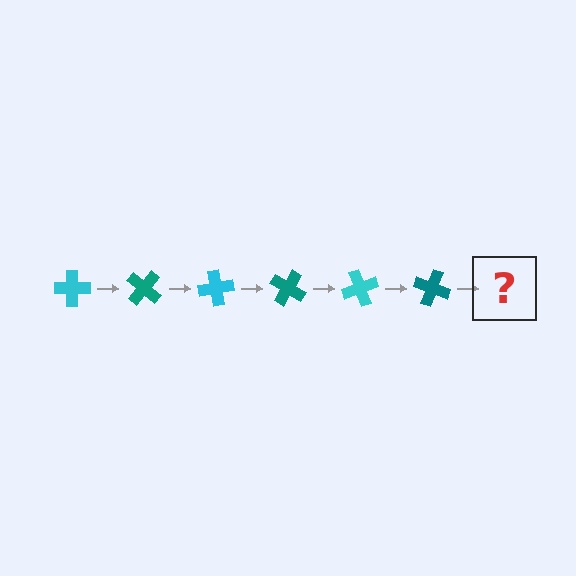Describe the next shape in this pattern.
It should be a cyan cross, rotated 240 degrees from the start.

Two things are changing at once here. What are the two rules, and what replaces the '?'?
The two rules are that it rotates 40 degrees each step and the color cycles through cyan and teal. The '?' should be a cyan cross, rotated 240 degrees from the start.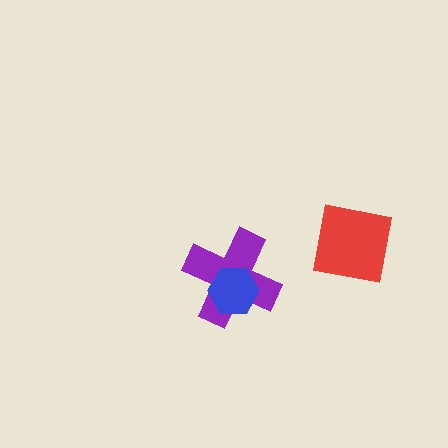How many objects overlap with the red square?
0 objects overlap with the red square.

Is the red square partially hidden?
No, no other shape covers it.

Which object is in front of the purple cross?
The blue hexagon is in front of the purple cross.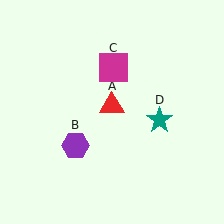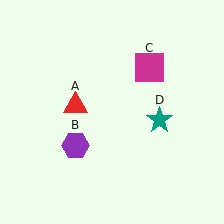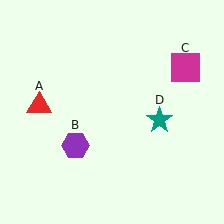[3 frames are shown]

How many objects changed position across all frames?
2 objects changed position: red triangle (object A), magenta square (object C).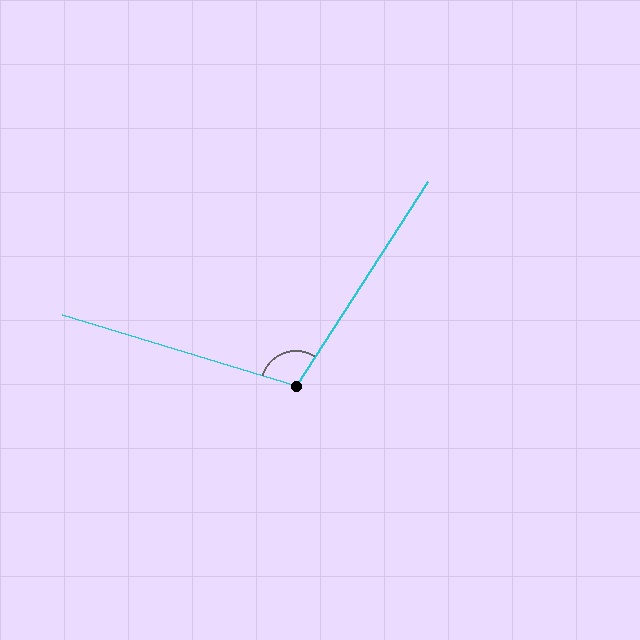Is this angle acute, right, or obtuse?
It is obtuse.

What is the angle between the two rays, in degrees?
Approximately 106 degrees.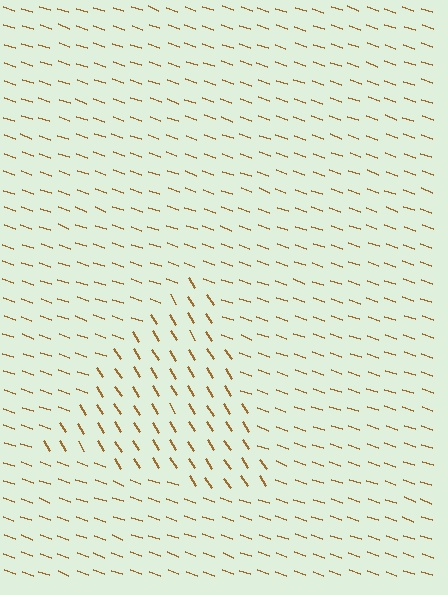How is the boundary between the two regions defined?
The boundary is defined purely by a change in line orientation (approximately 39 degrees difference). All lines are the same color and thickness.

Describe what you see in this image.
The image is filled with small brown line segments. A triangle region in the image has lines oriented differently from the surrounding lines, creating a visible texture boundary.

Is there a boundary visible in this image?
Yes, there is a texture boundary formed by a change in line orientation.